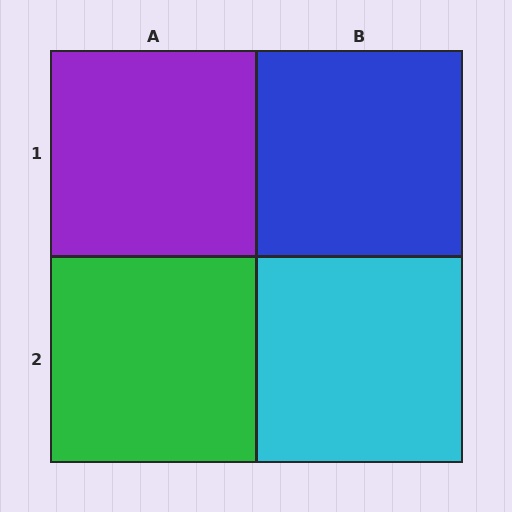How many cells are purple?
1 cell is purple.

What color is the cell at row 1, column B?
Blue.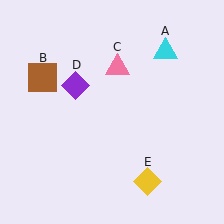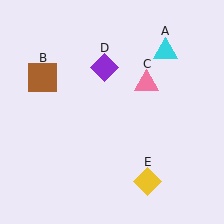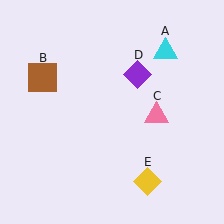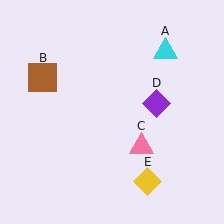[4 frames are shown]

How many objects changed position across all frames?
2 objects changed position: pink triangle (object C), purple diamond (object D).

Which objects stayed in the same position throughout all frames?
Cyan triangle (object A) and brown square (object B) and yellow diamond (object E) remained stationary.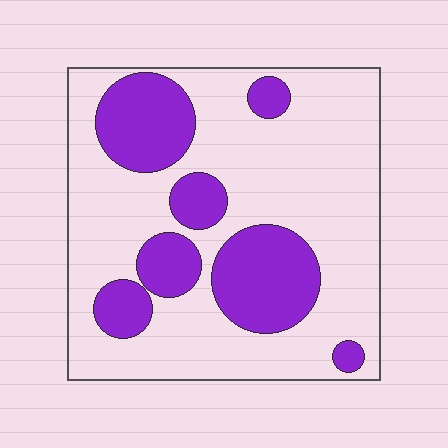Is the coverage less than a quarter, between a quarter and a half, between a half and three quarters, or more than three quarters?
Between a quarter and a half.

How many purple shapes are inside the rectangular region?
7.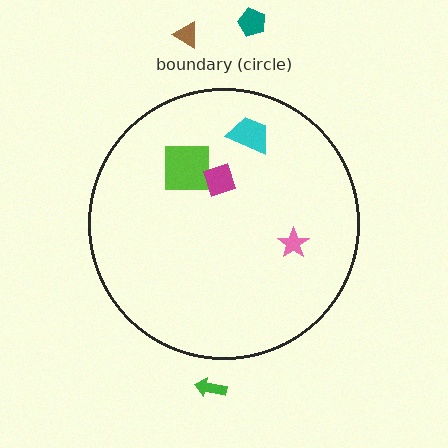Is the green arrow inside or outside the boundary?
Outside.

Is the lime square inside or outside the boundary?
Inside.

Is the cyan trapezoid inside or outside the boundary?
Inside.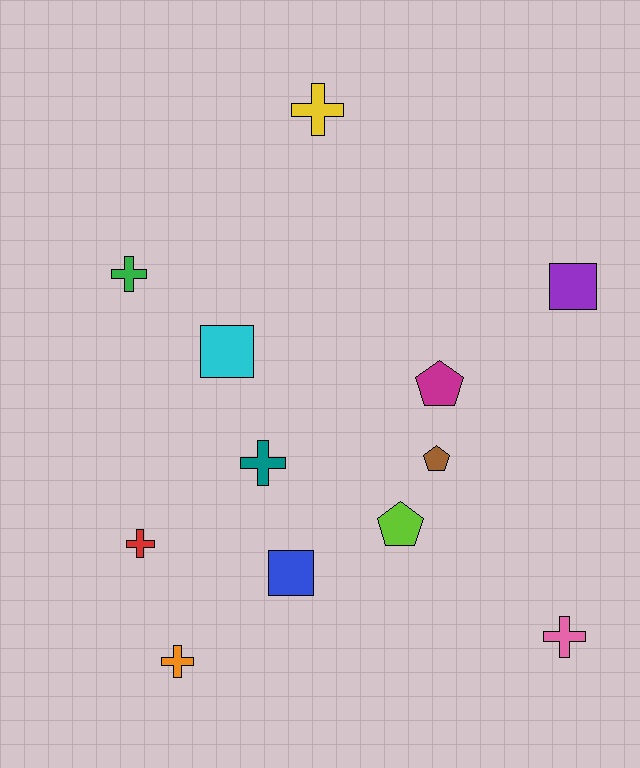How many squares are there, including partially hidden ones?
There are 3 squares.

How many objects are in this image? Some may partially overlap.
There are 12 objects.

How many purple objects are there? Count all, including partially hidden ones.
There is 1 purple object.